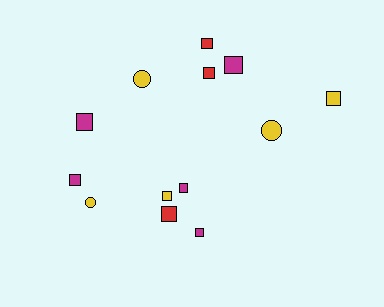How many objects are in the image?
There are 13 objects.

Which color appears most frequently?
Yellow, with 5 objects.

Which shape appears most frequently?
Square, with 10 objects.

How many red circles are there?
There are no red circles.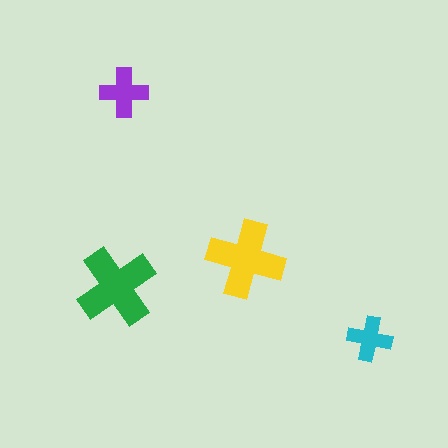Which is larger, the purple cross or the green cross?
The green one.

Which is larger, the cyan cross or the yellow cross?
The yellow one.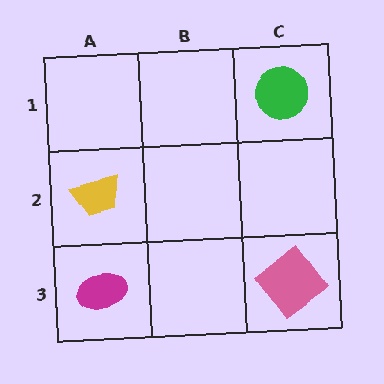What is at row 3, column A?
A magenta ellipse.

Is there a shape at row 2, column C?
No, that cell is empty.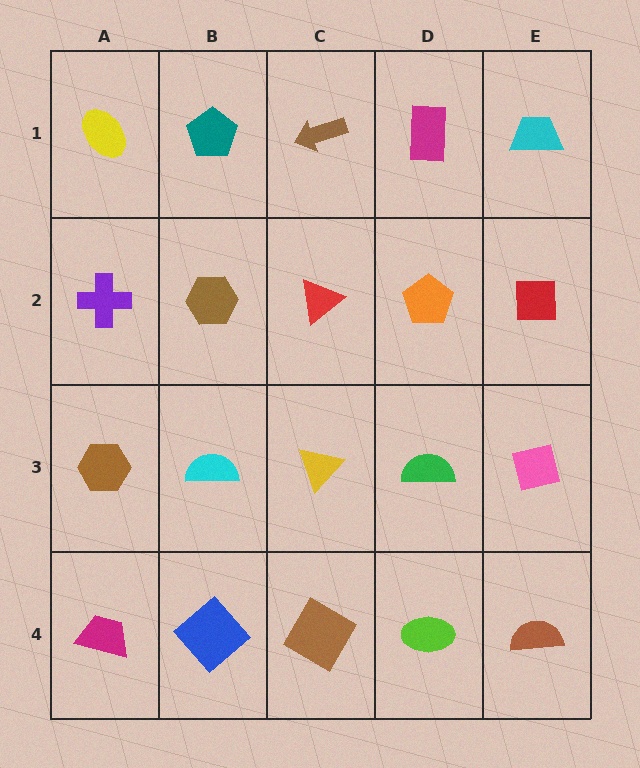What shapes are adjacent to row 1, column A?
A purple cross (row 2, column A), a teal pentagon (row 1, column B).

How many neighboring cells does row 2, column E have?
3.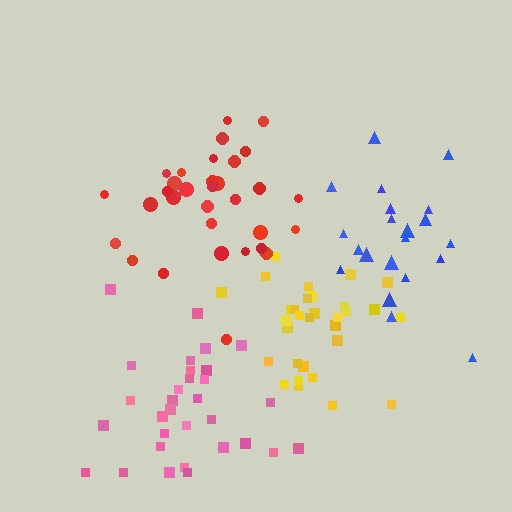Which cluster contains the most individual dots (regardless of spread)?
Red (33).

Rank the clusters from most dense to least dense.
yellow, red, pink, blue.